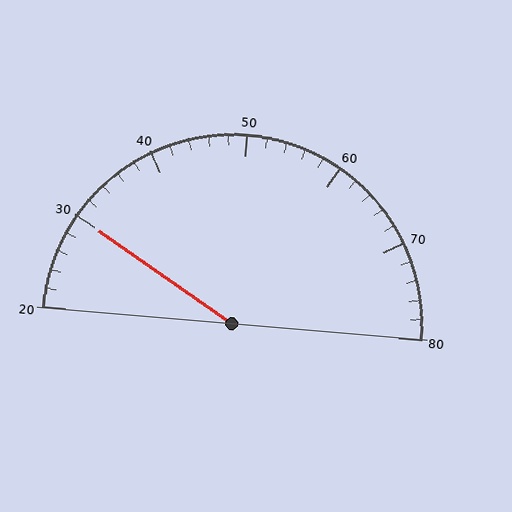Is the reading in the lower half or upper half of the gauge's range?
The reading is in the lower half of the range (20 to 80).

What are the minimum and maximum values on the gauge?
The gauge ranges from 20 to 80.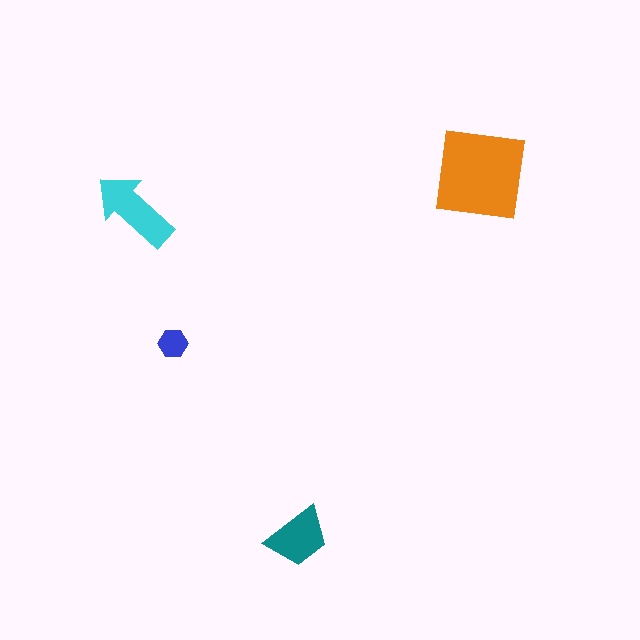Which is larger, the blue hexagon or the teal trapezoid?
The teal trapezoid.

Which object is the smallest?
The blue hexagon.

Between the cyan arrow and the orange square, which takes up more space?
The orange square.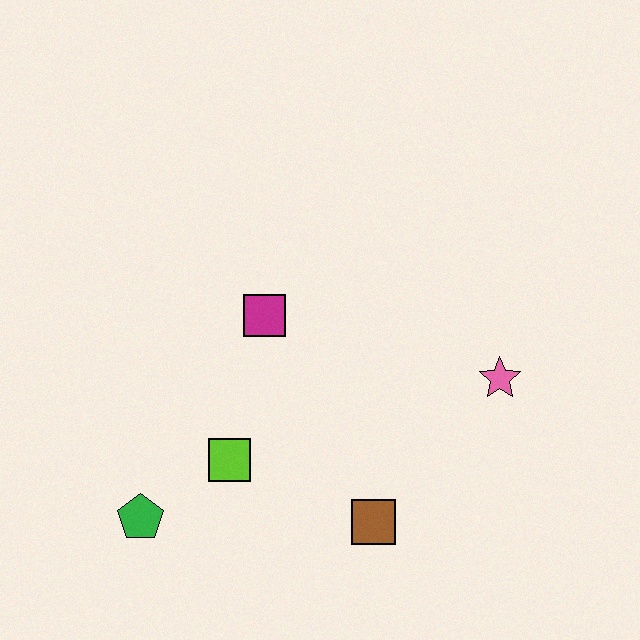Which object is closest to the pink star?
The brown square is closest to the pink star.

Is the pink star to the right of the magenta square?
Yes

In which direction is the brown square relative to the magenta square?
The brown square is below the magenta square.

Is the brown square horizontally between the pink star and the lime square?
Yes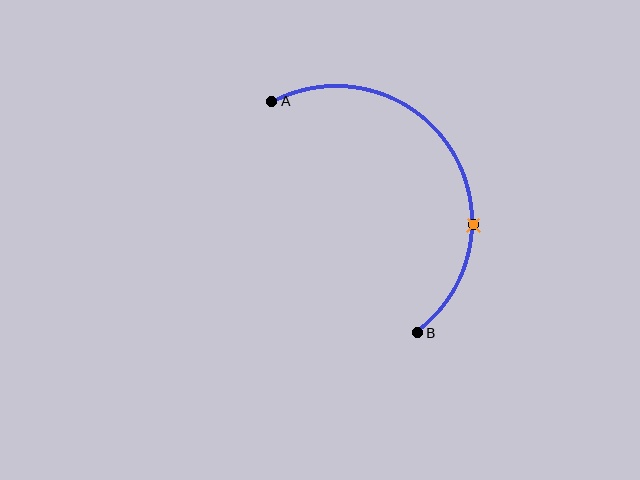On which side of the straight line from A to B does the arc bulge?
The arc bulges to the right of the straight line connecting A and B.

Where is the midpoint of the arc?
The arc midpoint is the point on the curve farthest from the straight line joining A and B. It sits to the right of that line.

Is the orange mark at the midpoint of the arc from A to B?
No. The orange mark lies on the arc but is closer to endpoint B. The arc midpoint would be at the point on the curve equidistant along the arc from both A and B.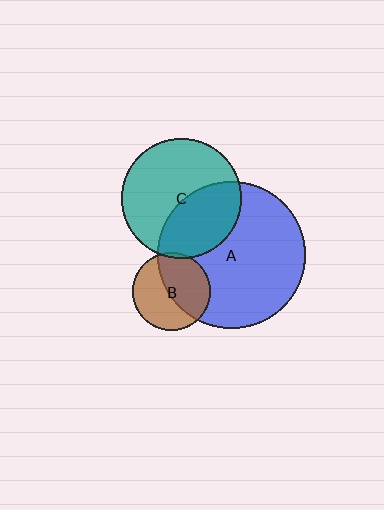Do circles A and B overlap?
Yes.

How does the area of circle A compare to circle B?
Approximately 3.6 times.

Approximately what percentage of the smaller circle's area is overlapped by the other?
Approximately 50%.